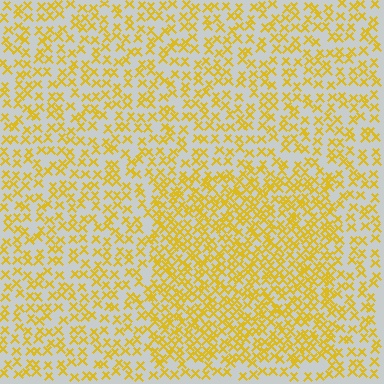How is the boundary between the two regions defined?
The boundary is defined by a change in element density (approximately 1.8x ratio). All elements are the same color, size, and shape.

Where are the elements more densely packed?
The elements are more densely packed inside the rectangle boundary.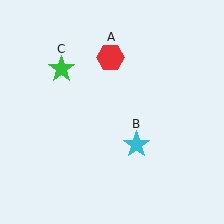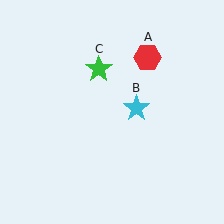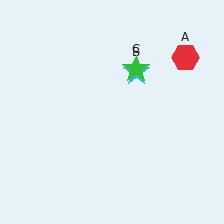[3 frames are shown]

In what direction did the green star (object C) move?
The green star (object C) moved right.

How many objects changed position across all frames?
3 objects changed position: red hexagon (object A), cyan star (object B), green star (object C).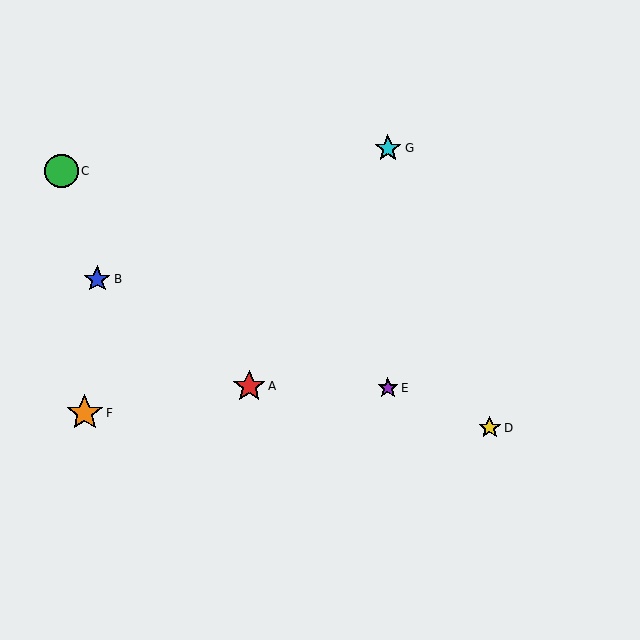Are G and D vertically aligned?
No, G is at x≈388 and D is at x≈490.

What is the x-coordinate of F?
Object F is at x≈85.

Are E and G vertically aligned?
Yes, both are at x≈388.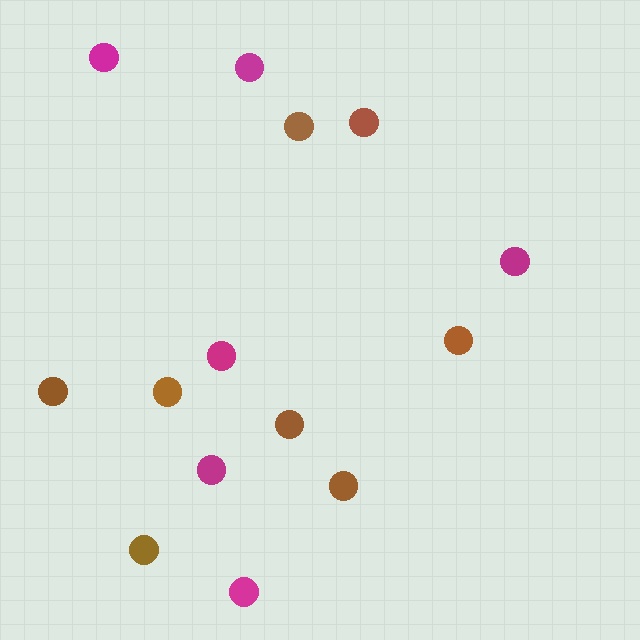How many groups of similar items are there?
There are 2 groups: one group of magenta circles (6) and one group of brown circles (8).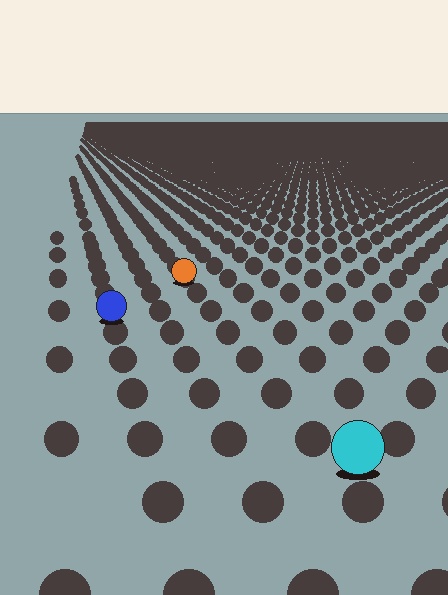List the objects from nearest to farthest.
From nearest to farthest: the cyan circle, the blue circle, the orange circle.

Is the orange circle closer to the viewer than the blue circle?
No. The blue circle is closer — you can tell from the texture gradient: the ground texture is coarser near it.